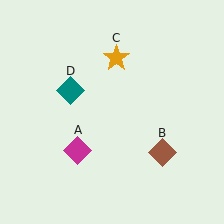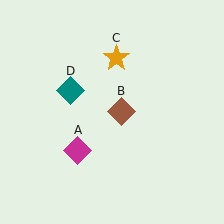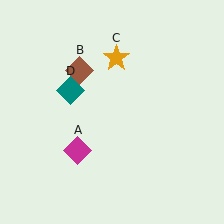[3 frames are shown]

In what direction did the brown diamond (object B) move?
The brown diamond (object B) moved up and to the left.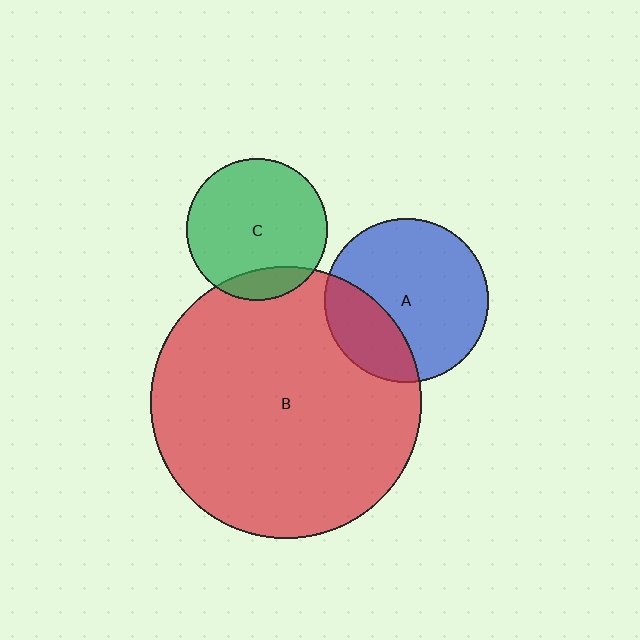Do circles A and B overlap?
Yes.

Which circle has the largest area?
Circle B (red).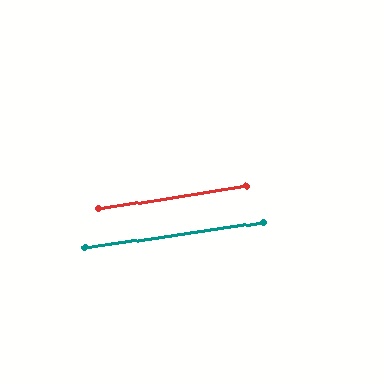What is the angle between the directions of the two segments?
Approximately 1 degree.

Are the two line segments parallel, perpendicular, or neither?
Parallel — their directions differ by only 0.6°.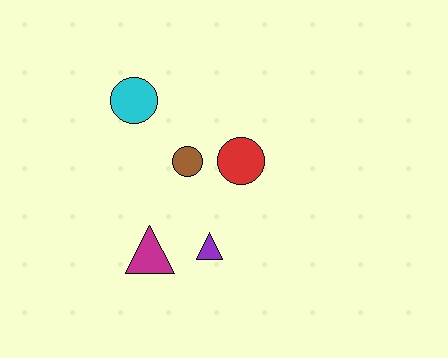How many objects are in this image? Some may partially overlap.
There are 5 objects.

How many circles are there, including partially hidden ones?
There are 3 circles.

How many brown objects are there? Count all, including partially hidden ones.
There is 1 brown object.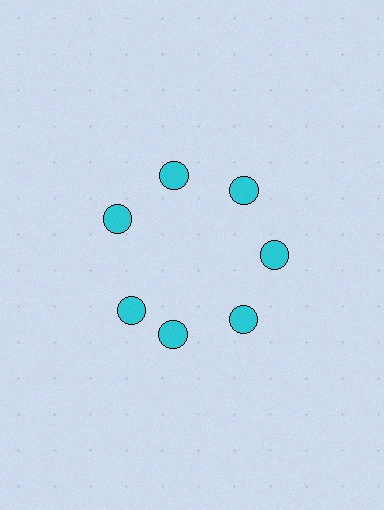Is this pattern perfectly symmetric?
No. The 7 cyan circles are arranged in a ring, but one element near the 8 o'clock position is rotated out of alignment along the ring, breaking the 7-fold rotational symmetry.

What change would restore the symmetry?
The symmetry would be restored by rotating it back into even spacing with its neighbors so that all 7 circles sit at equal angles and equal distance from the center.